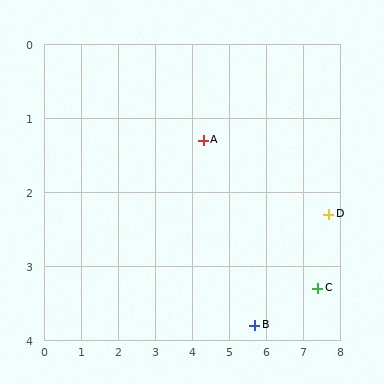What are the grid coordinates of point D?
Point D is at approximately (7.7, 2.3).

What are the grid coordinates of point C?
Point C is at approximately (7.4, 3.3).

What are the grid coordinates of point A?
Point A is at approximately (4.3, 1.3).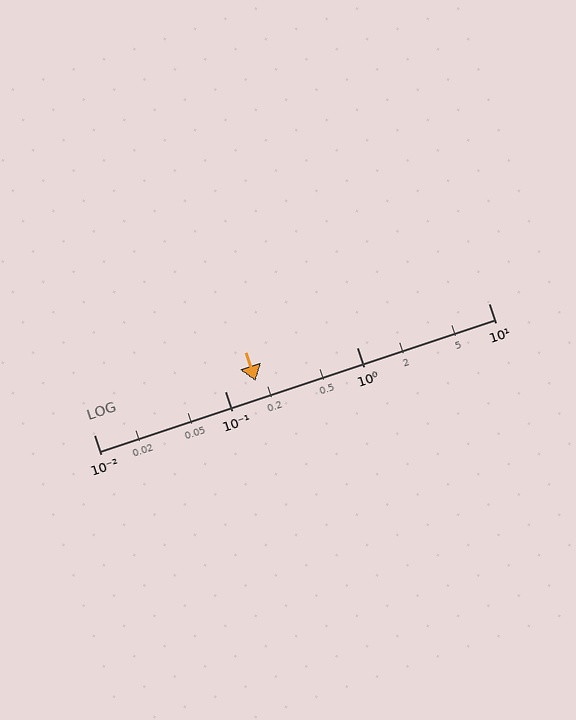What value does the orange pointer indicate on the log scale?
The pointer indicates approximately 0.17.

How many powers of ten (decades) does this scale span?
The scale spans 3 decades, from 0.01 to 10.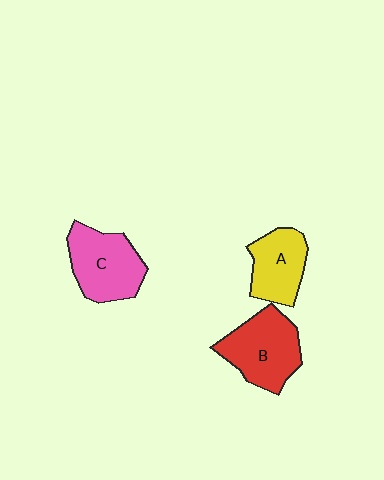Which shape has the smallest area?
Shape A (yellow).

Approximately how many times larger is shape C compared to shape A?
Approximately 1.2 times.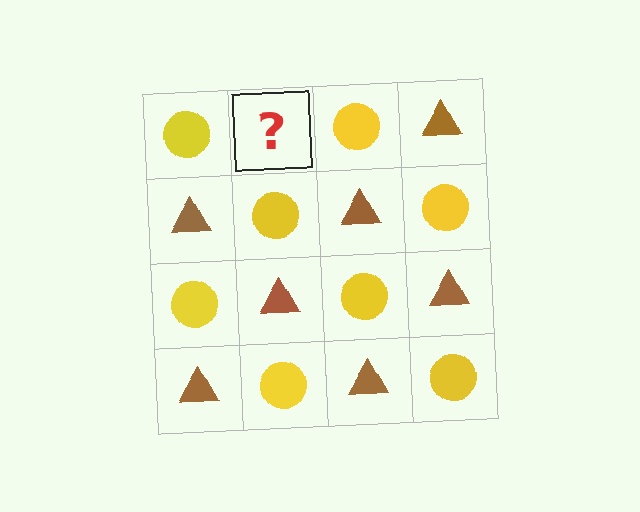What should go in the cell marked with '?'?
The missing cell should contain a brown triangle.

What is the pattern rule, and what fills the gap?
The rule is that it alternates yellow circle and brown triangle in a checkerboard pattern. The gap should be filled with a brown triangle.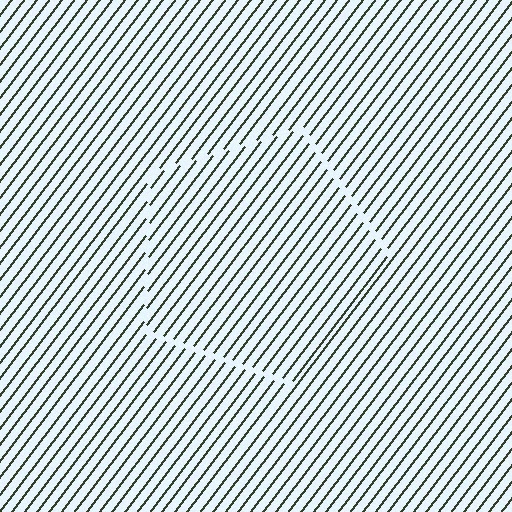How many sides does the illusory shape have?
5 sides — the line-ends trace a pentagon.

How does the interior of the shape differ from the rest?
The interior of the shape contains the same grating, shifted by half a period — the contour is defined by the phase discontinuity where line-ends from the inner and outer gratings abut.